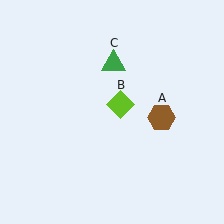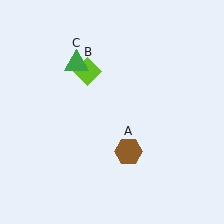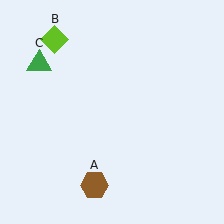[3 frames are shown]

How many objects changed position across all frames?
3 objects changed position: brown hexagon (object A), lime diamond (object B), green triangle (object C).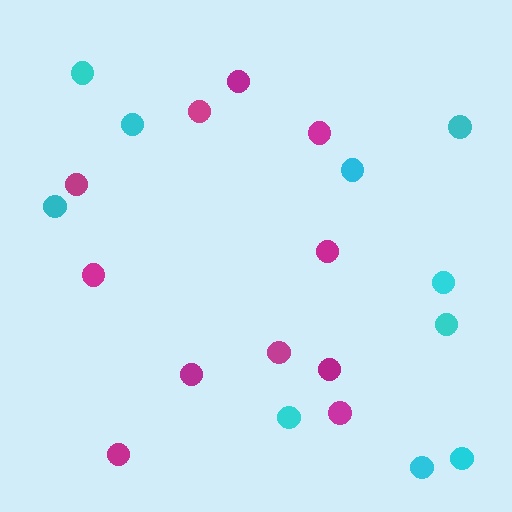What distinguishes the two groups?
There are 2 groups: one group of magenta circles (11) and one group of cyan circles (10).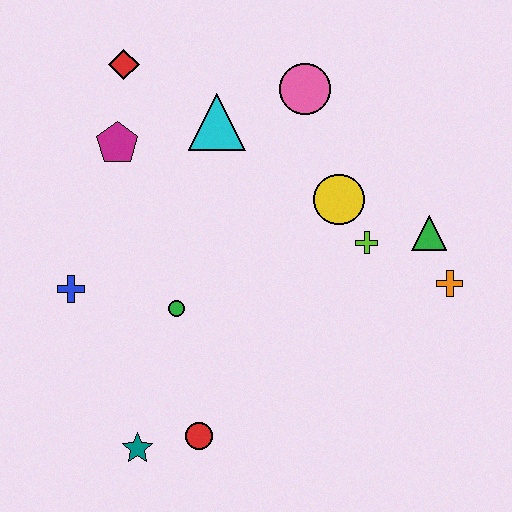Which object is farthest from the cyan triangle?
The teal star is farthest from the cyan triangle.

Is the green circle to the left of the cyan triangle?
Yes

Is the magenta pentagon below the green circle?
No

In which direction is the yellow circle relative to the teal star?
The yellow circle is above the teal star.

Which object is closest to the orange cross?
The green triangle is closest to the orange cross.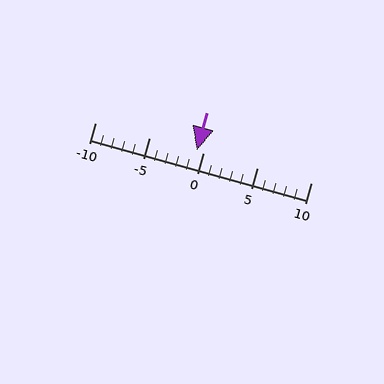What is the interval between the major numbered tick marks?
The major tick marks are spaced 5 units apart.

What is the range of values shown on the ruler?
The ruler shows values from -10 to 10.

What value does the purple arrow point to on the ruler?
The purple arrow points to approximately -1.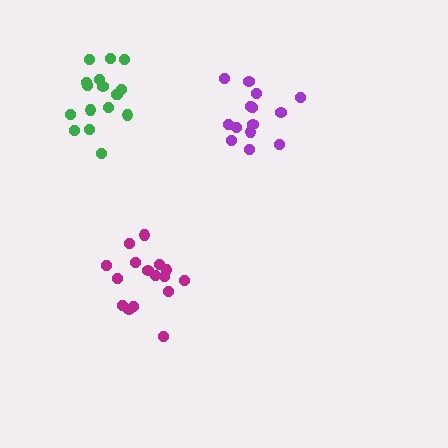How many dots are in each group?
Group 1: 16 dots, Group 2: 14 dots, Group 3: 17 dots (47 total).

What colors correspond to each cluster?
The clusters are colored: magenta, purple, green.